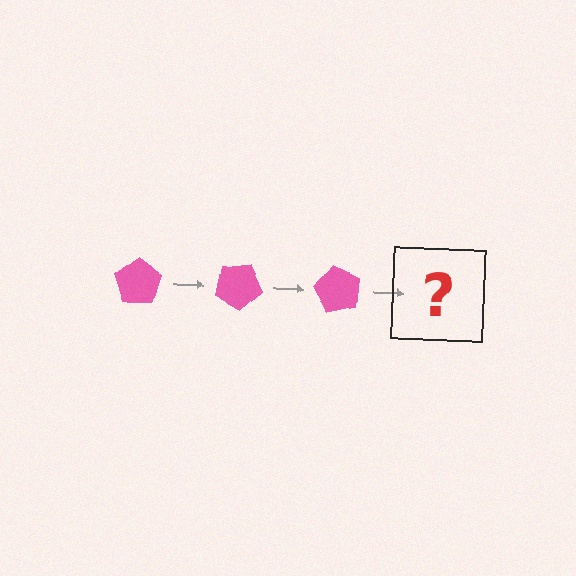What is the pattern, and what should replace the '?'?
The pattern is that the pentagon rotates 30 degrees each step. The '?' should be a pink pentagon rotated 90 degrees.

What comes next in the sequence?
The next element should be a pink pentagon rotated 90 degrees.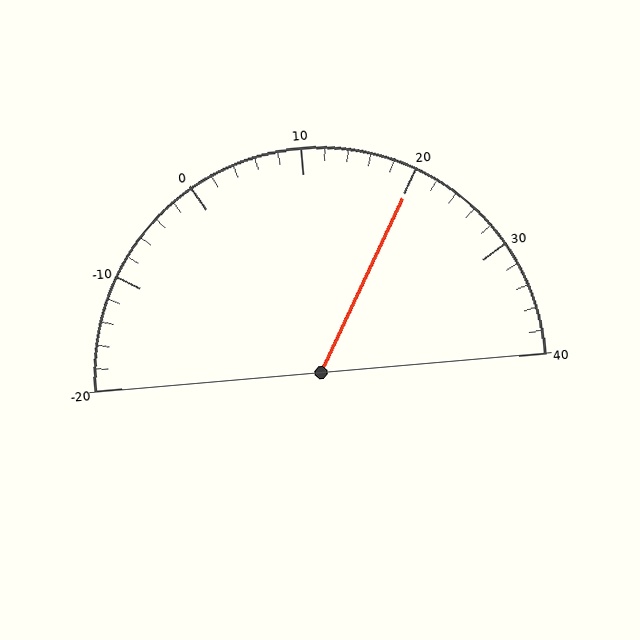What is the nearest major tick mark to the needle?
The nearest major tick mark is 20.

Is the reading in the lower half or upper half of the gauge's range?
The reading is in the upper half of the range (-20 to 40).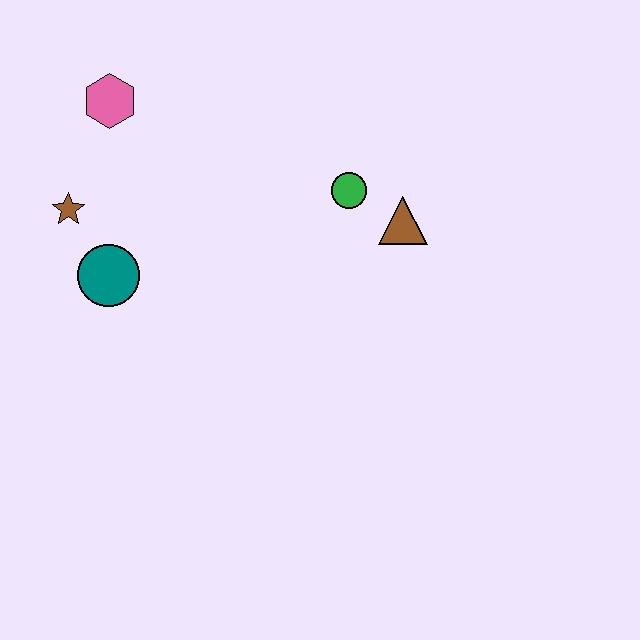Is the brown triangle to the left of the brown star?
No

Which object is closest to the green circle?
The brown triangle is closest to the green circle.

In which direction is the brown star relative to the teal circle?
The brown star is above the teal circle.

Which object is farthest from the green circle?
The brown star is farthest from the green circle.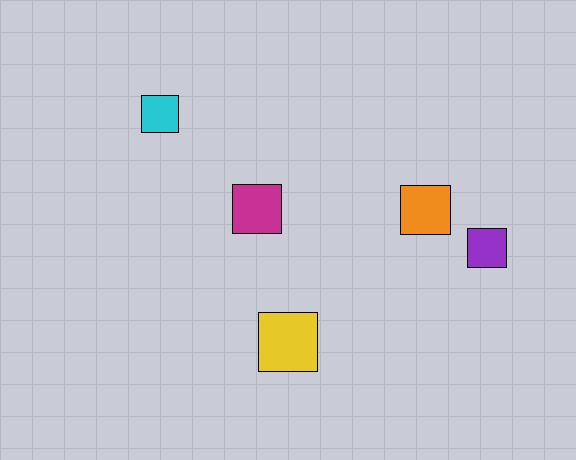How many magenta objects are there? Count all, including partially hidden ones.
There is 1 magenta object.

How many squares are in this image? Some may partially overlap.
There are 5 squares.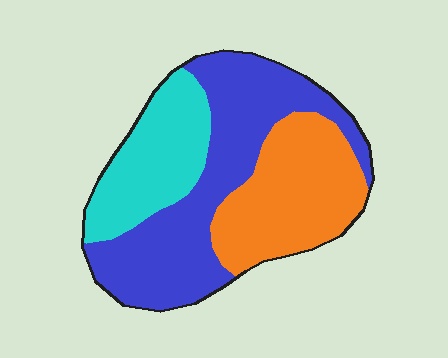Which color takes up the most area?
Blue, at roughly 45%.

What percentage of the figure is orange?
Orange covers about 30% of the figure.